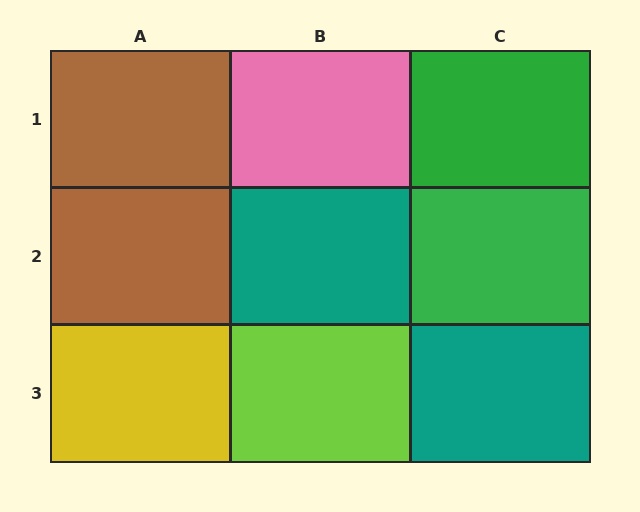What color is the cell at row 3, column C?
Teal.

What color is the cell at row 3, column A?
Yellow.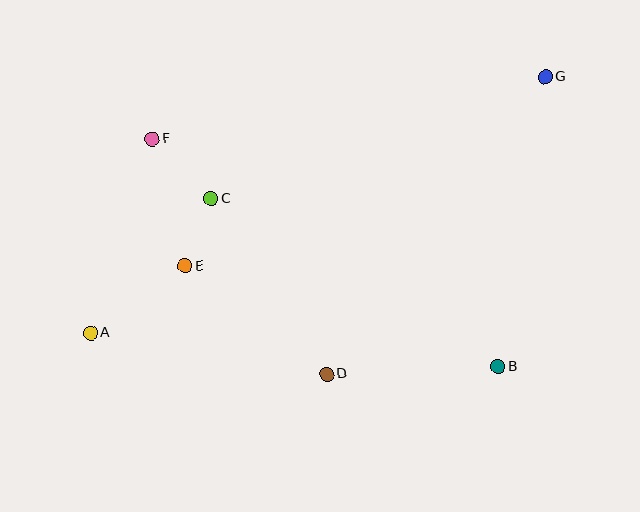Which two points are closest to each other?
Points C and E are closest to each other.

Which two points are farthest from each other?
Points A and G are farthest from each other.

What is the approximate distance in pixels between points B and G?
The distance between B and G is approximately 294 pixels.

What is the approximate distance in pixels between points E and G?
The distance between E and G is approximately 407 pixels.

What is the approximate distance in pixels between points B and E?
The distance between B and E is approximately 329 pixels.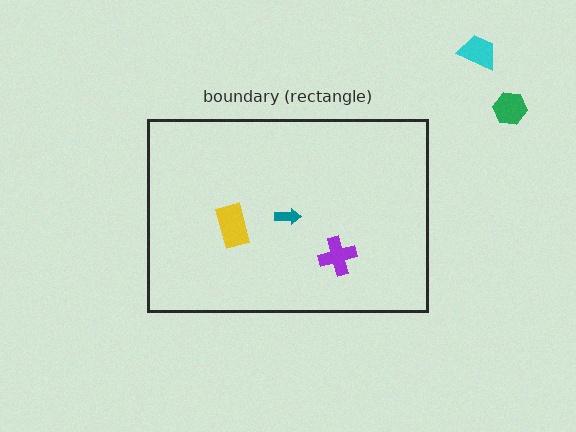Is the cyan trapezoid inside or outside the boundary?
Outside.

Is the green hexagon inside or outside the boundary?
Outside.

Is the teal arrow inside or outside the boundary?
Inside.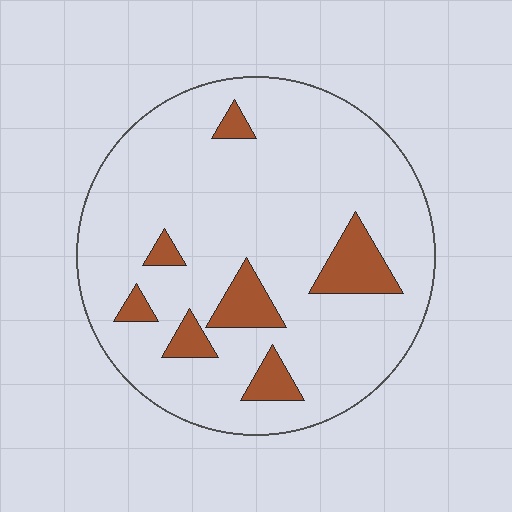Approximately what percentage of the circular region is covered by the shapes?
Approximately 15%.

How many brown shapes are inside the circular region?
7.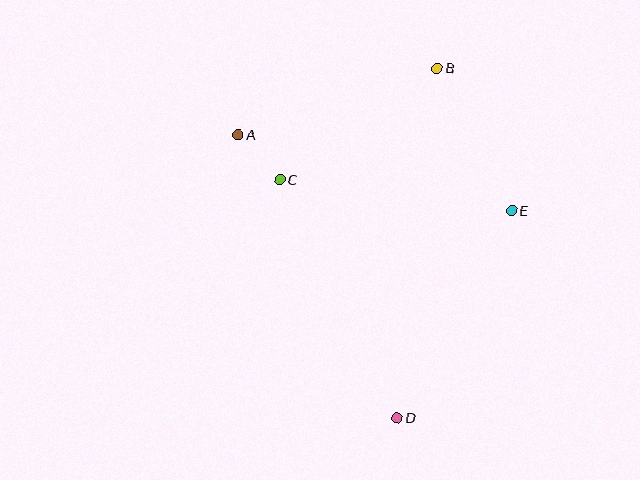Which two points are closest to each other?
Points A and C are closest to each other.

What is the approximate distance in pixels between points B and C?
The distance between B and C is approximately 193 pixels.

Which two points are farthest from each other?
Points B and D are farthest from each other.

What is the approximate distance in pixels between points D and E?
The distance between D and E is approximately 237 pixels.